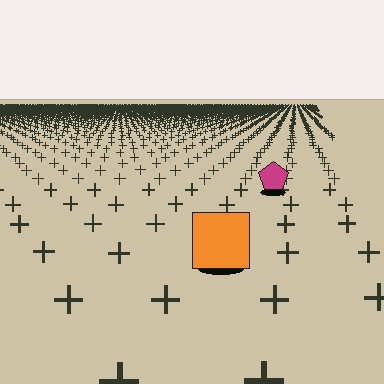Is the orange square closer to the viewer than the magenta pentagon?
Yes. The orange square is closer — you can tell from the texture gradient: the ground texture is coarser near it.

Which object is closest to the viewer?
The orange square is closest. The texture marks near it are larger and more spread out.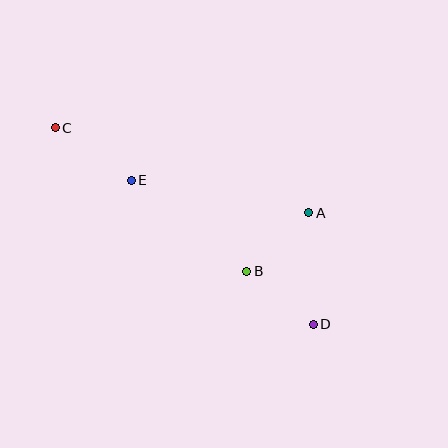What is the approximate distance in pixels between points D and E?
The distance between D and E is approximately 232 pixels.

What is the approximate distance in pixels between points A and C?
The distance between A and C is approximately 267 pixels.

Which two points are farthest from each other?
Points C and D are farthest from each other.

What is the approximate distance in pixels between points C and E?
The distance between C and E is approximately 92 pixels.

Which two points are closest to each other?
Points B and D are closest to each other.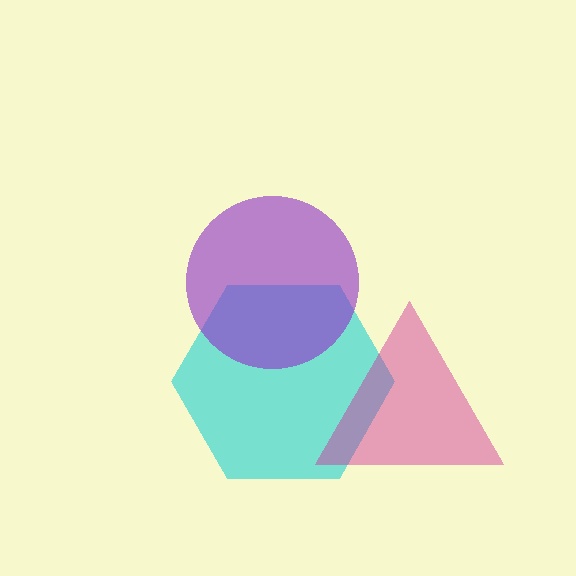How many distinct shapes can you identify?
There are 3 distinct shapes: a cyan hexagon, a magenta triangle, a purple circle.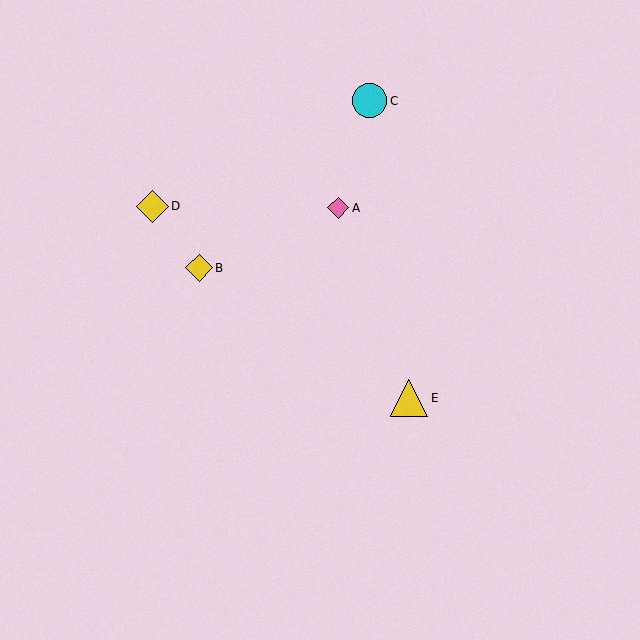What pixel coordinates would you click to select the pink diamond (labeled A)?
Click at (338, 208) to select the pink diamond A.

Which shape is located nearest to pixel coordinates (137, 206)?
The yellow diamond (labeled D) at (152, 206) is nearest to that location.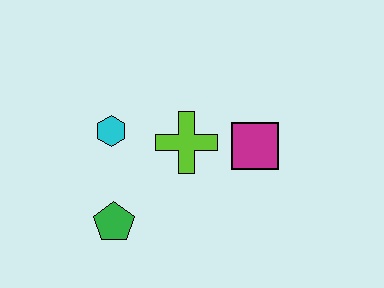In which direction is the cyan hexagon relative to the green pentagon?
The cyan hexagon is above the green pentagon.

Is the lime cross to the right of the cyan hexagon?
Yes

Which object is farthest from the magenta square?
The green pentagon is farthest from the magenta square.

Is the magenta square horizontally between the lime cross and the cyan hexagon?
No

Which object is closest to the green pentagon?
The cyan hexagon is closest to the green pentagon.